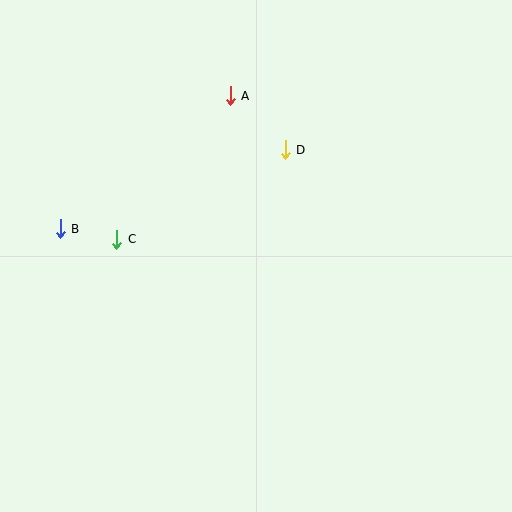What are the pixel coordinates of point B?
Point B is at (60, 229).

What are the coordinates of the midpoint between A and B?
The midpoint between A and B is at (145, 162).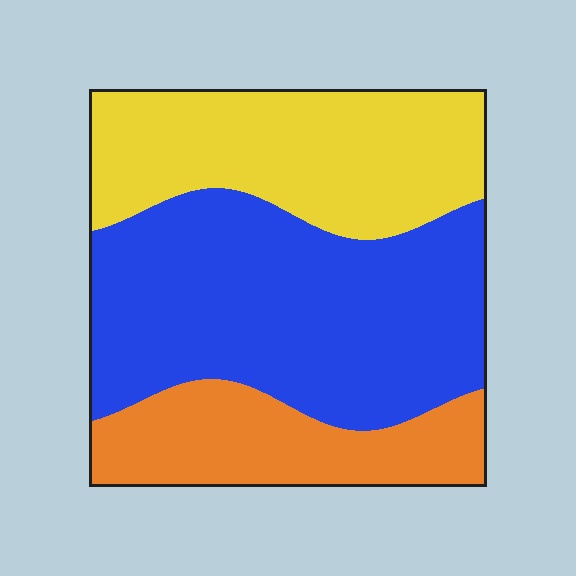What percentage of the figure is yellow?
Yellow covers 31% of the figure.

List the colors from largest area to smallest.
From largest to smallest: blue, yellow, orange.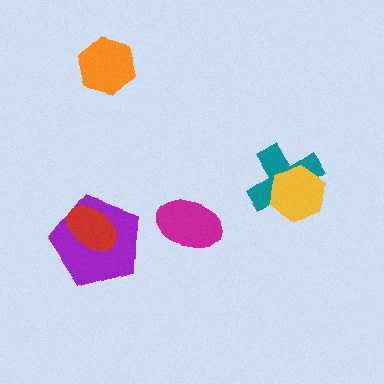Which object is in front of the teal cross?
The yellow hexagon is in front of the teal cross.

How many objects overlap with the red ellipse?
1 object overlaps with the red ellipse.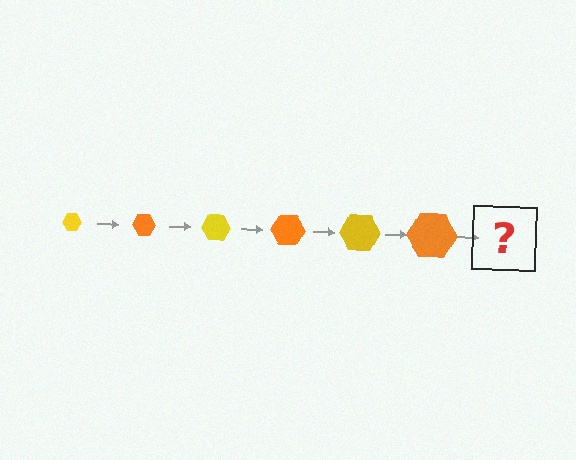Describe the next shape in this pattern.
It should be a yellow hexagon, larger than the previous one.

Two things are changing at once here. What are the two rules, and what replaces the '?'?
The two rules are that the hexagon grows larger each step and the color cycles through yellow and orange. The '?' should be a yellow hexagon, larger than the previous one.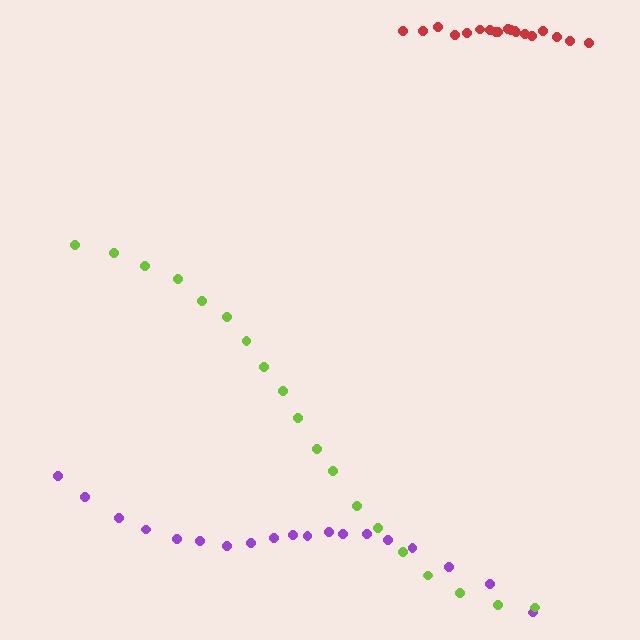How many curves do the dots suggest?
There are 3 distinct paths.